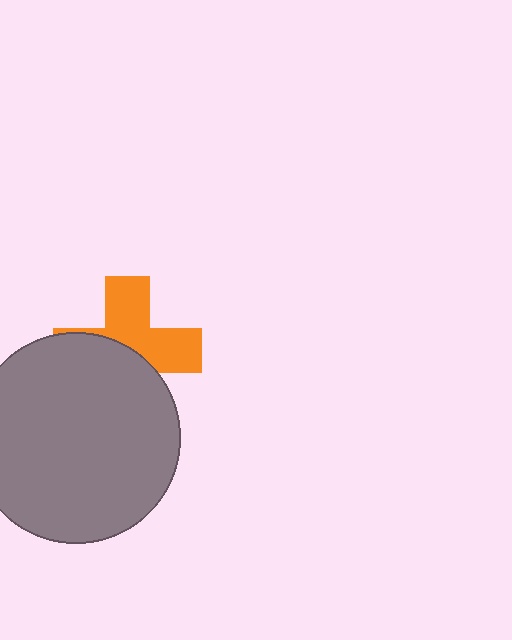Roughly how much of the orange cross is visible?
About half of it is visible (roughly 51%).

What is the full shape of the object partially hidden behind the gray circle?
The partially hidden object is an orange cross.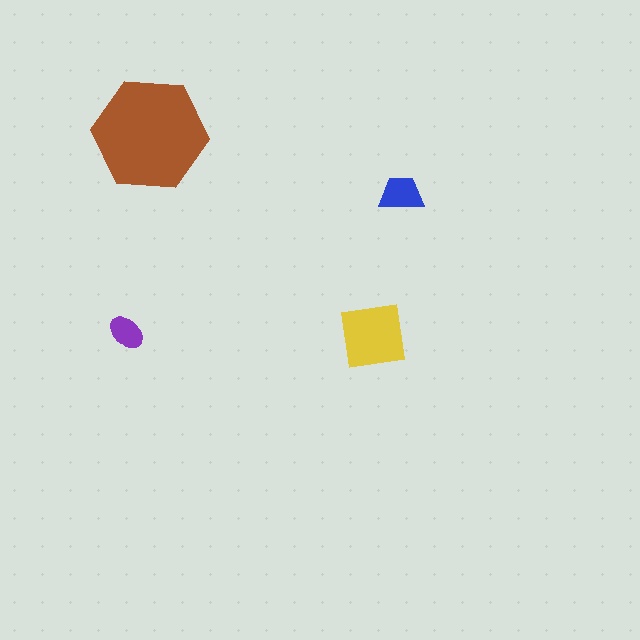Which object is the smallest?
The purple ellipse.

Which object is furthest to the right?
The blue trapezoid is rightmost.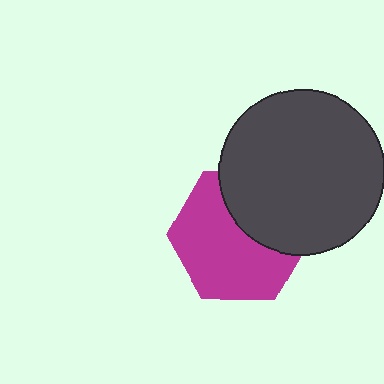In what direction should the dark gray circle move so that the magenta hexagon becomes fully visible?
The dark gray circle should move toward the upper-right. That is the shortest direction to clear the overlap and leave the magenta hexagon fully visible.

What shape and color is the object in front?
The object in front is a dark gray circle.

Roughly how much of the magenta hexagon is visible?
About half of it is visible (roughly 63%).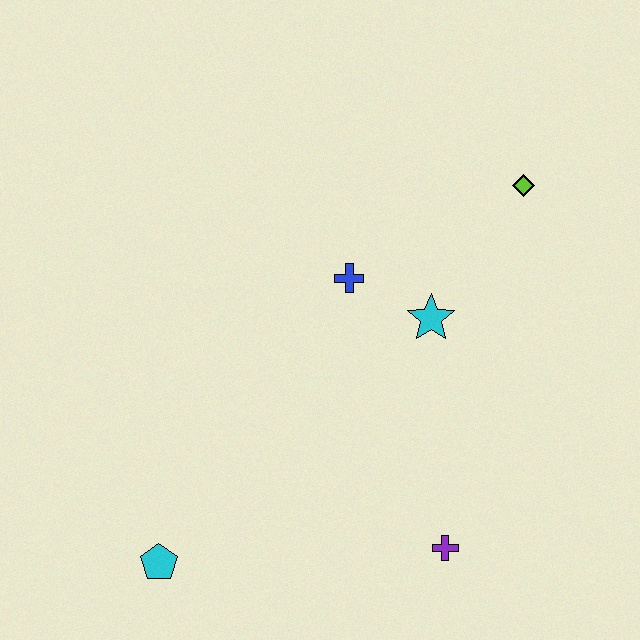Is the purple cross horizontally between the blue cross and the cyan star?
No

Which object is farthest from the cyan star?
The cyan pentagon is farthest from the cyan star.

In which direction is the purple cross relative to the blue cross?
The purple cross is below the blue cross.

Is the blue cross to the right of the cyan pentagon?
Yes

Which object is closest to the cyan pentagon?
The purple cross is closest to the cyan pentagon.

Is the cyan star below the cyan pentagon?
No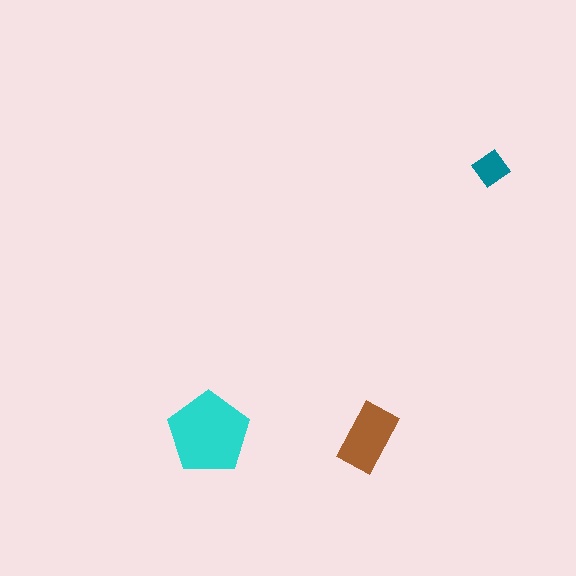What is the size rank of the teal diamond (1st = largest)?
3rd.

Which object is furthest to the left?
The cyan pentagon is leftmost.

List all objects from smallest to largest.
The teal diamond, the brown rectangle, the cyan pentagon.